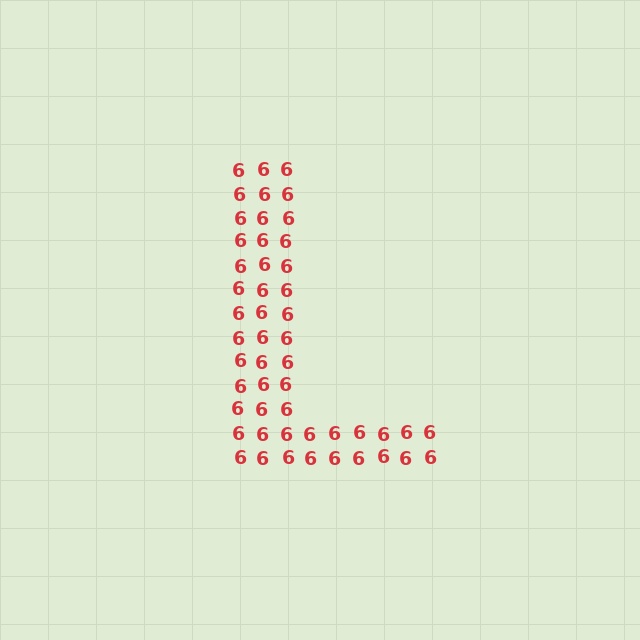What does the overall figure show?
The overall figure shows the letter L.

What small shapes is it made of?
It is made of small digit 6's.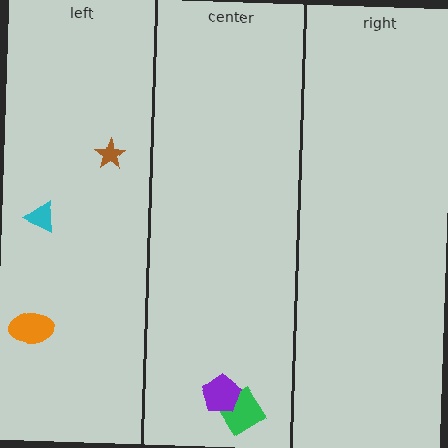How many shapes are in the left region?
3.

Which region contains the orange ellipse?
The left region.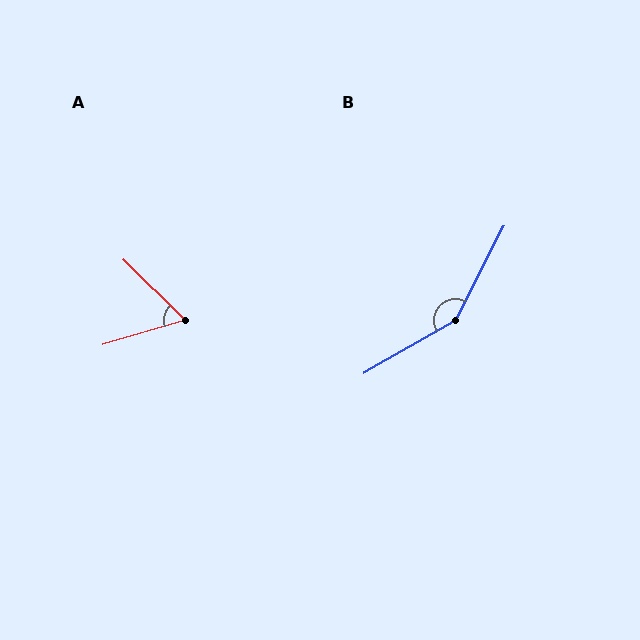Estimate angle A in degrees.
Approximately 61 degrees.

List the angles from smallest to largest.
A (61°), B (147°).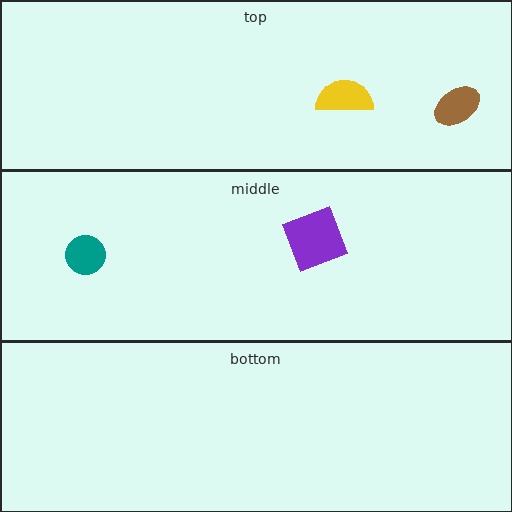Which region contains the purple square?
The middle region.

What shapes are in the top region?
The yellow semicircle, the brown ellipse.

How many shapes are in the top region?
2.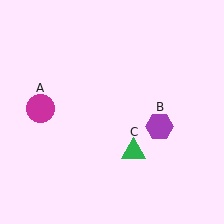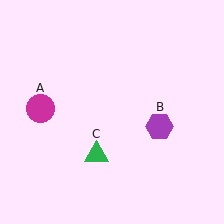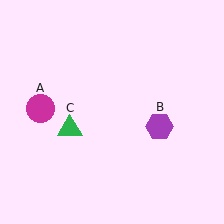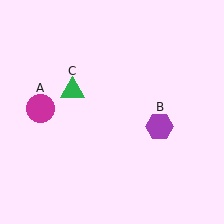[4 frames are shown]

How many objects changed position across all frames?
1 object changed position: green triangle (object C).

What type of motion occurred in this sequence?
The green triangle (object C) rotated clockwise around the center of the scene.